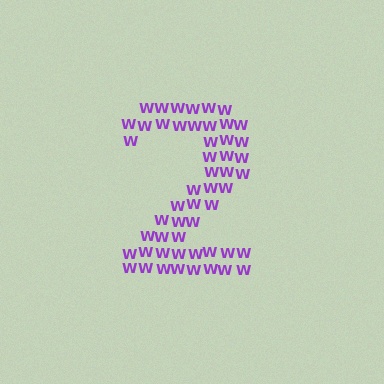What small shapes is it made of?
It is made of small letter W's.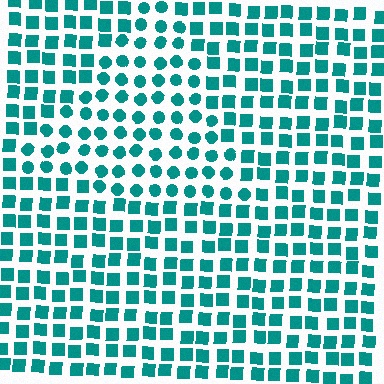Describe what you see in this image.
The image is filled with small teal elements arranged in a uniform grid. A triangle-shaped region contains circles, while the surrounding area contains squares. The boundary is defined purely by the change in element shape.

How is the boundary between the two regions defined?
The boundary is defined by a change in element shape: circles inside vs. squares outside. All elements share the same color and spacing.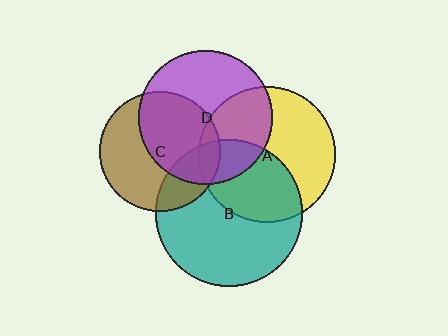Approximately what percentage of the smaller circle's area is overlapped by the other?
Approximately 10%.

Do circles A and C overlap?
Yes.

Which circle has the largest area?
Circle B (teal).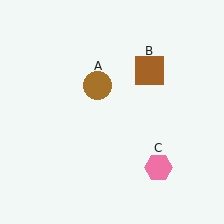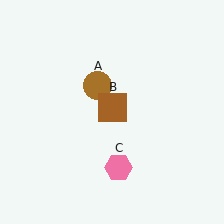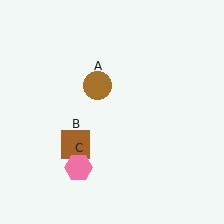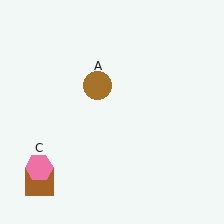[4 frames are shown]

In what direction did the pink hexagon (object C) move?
The pink hexagon (object C) moved left.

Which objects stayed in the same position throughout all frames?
Brown circle (object A) remained stationary.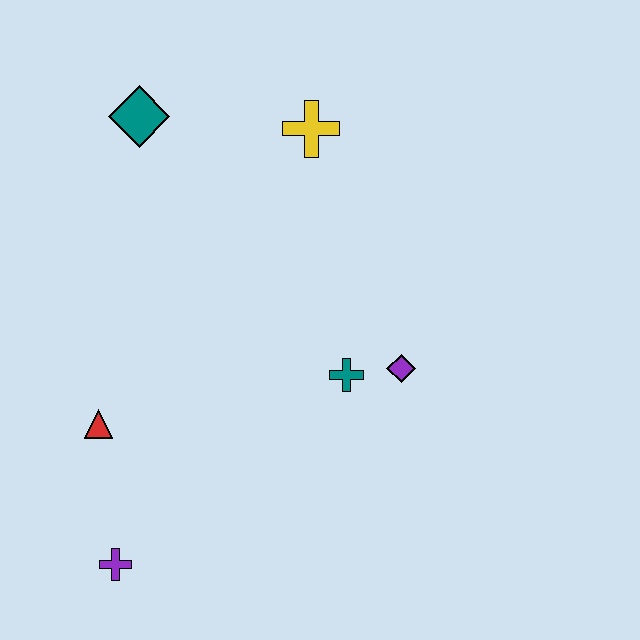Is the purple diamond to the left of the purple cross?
No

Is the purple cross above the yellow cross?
No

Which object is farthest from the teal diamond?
The purple cross is farthest from the teal diamond.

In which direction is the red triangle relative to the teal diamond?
The red triangle is below the teal diamond.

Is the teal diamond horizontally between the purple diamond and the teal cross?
No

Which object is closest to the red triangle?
The purple cross is closest to the red triangle.